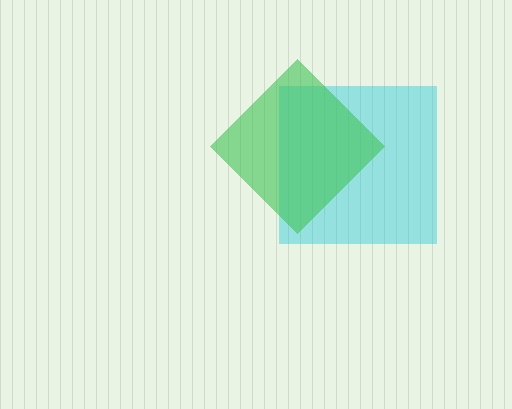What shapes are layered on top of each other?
The layered shapes are: a cyan square, a green diamond.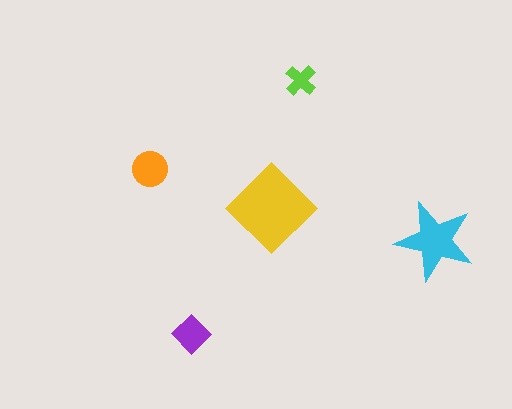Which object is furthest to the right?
The cyan star is rightmost.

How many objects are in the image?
There are 5 objects in the image.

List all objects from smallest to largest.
The lime cross, the purple diamond, the orange circle, the cyan star, the yellow diamond.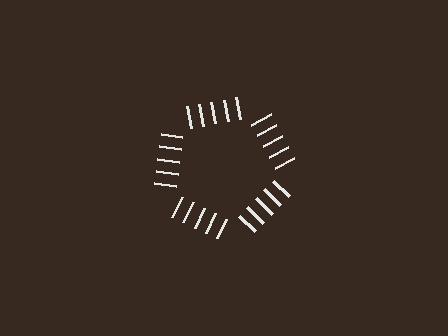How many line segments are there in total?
25 — 5 along each of the 5 edges.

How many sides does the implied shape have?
5 sides — the line-ends trace a pentagon.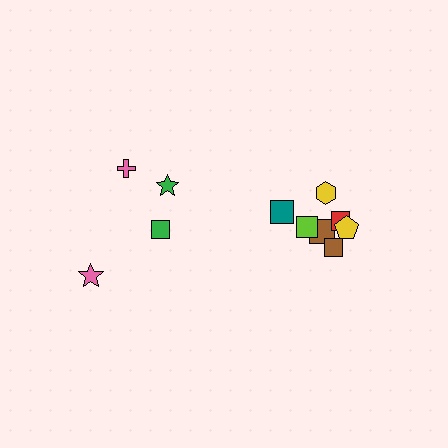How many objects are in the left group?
There are 4 objects.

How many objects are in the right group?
There are 7 objects.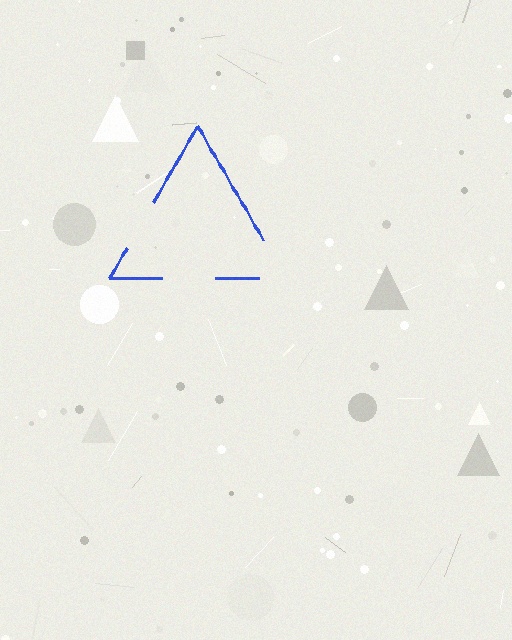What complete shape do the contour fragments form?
The contour fragments form a triangle.